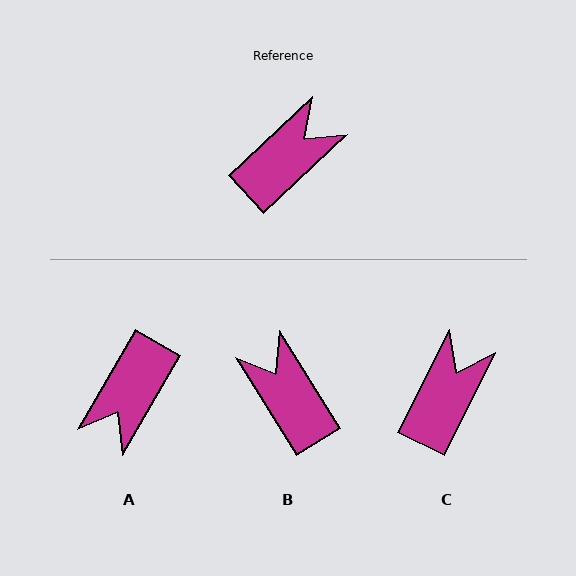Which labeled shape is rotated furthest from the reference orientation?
A, about 163 degrees away.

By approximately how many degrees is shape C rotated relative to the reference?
Approximately 20 degrees counter-clockwise.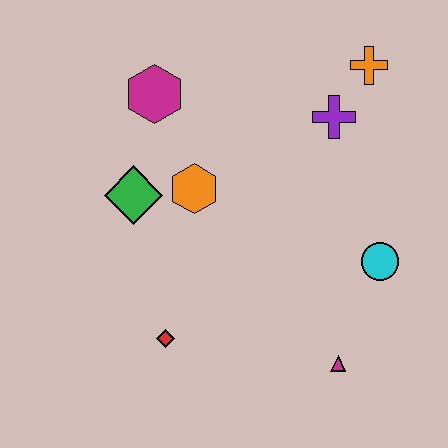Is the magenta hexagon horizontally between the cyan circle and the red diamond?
No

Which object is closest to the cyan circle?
The magenta triangle is closest to the cyan circle.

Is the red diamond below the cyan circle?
Yes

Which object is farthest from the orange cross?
The red diamond is farthest from the orange cross.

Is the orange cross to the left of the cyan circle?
Yes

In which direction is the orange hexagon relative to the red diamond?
The orange hexagon is above the red diamond.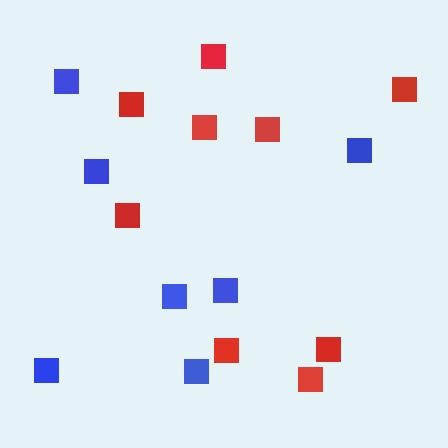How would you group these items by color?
There are 2 groups: one group of blue squares (7) and one group of red squares (9).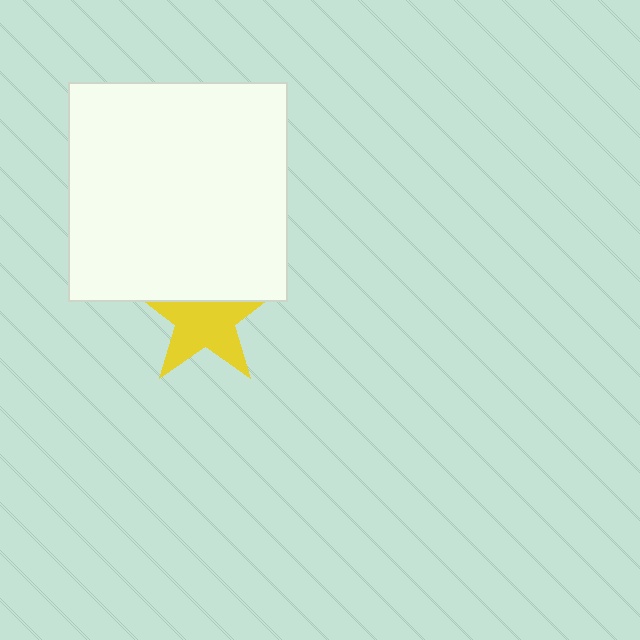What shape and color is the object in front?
The object in front is a white square.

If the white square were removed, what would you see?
You would see the complete yellow star.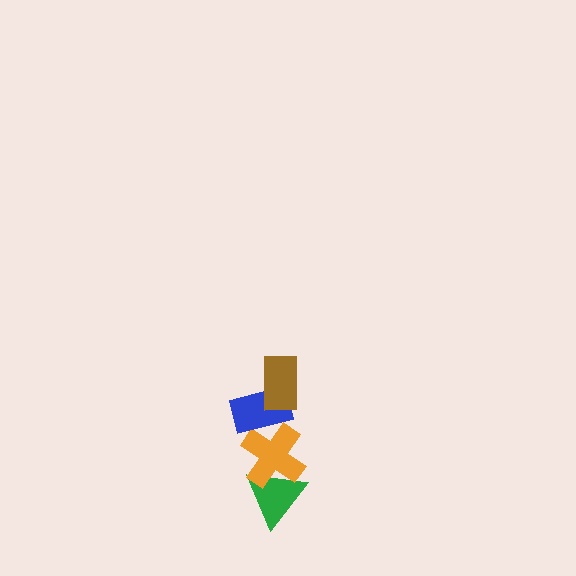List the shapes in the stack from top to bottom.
From top to bottom: the brown rectangle, the blue rectangle, the orange cross, the green triangle.